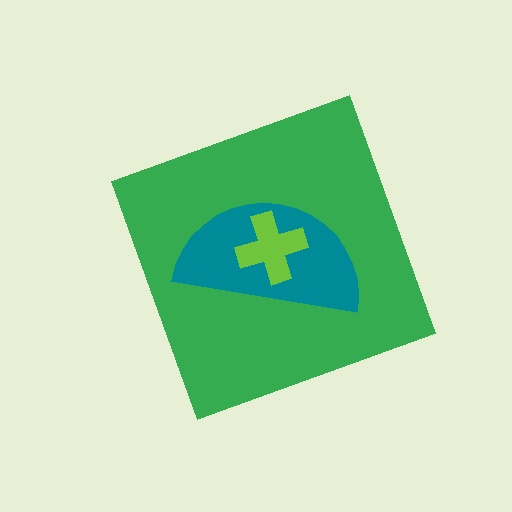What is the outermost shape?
The green diamond.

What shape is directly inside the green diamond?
The teal semicircle.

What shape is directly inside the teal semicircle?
The lime cross.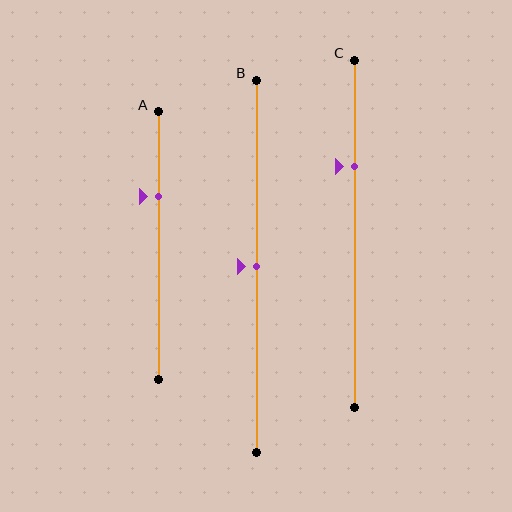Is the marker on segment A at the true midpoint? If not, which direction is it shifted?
No, the marker on segment A is shifted upward by about 18% of the segment length.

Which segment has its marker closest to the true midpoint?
Segment B has its marker closest to the true midpoint.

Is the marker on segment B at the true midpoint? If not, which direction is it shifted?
Yes, the marker on segment B is at the true midpoint.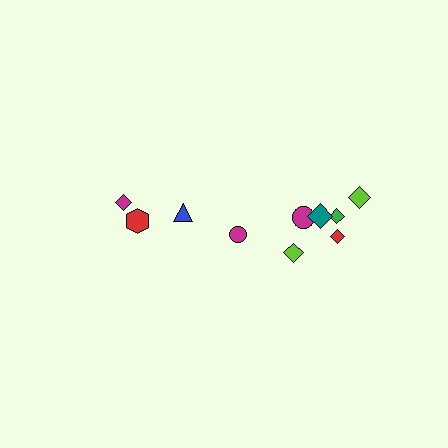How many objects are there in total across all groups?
There are 10 objects.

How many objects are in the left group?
There are 3 objects.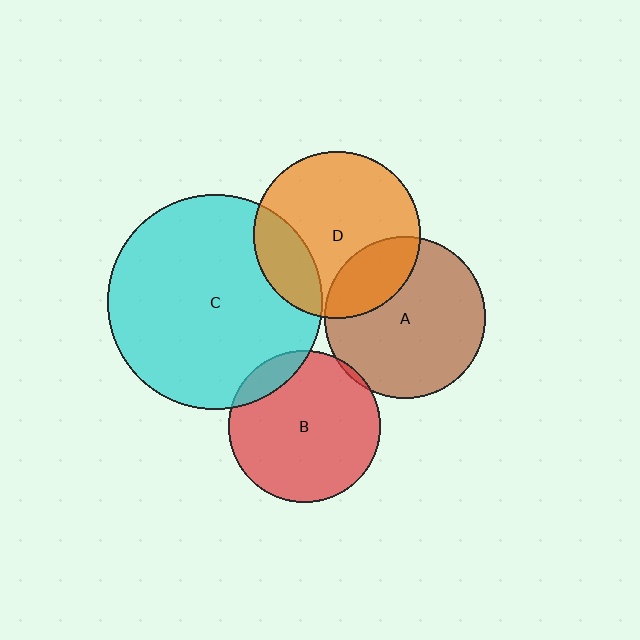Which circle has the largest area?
Circle C (cyan).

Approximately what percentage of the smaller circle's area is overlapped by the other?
Approximately 10%.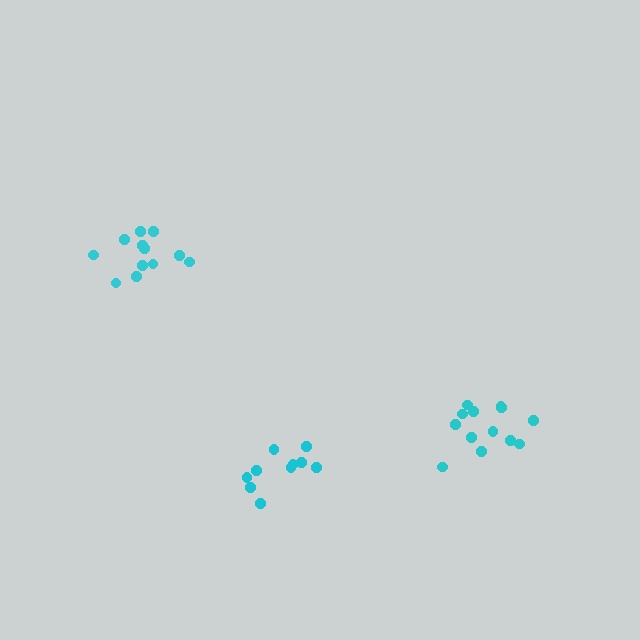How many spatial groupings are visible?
There are 3 spatial groupings.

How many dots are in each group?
Group 1: 10 dots, Group 2: 13 dots, Group 3: 12 dots (35 total).